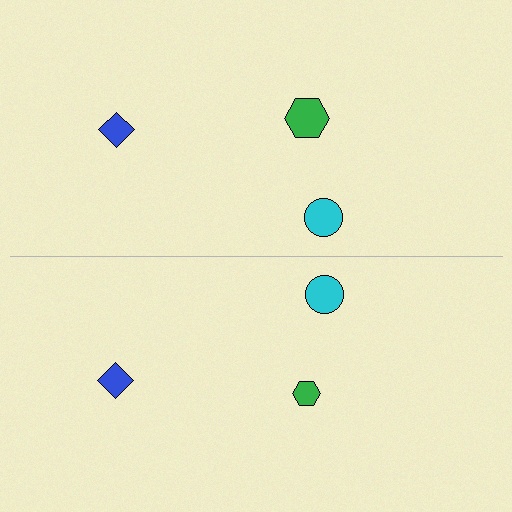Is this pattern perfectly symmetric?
No, the pattern is not perfectly symmetric. The green hexagon on the bottom side has a different size than its mirror counterpart.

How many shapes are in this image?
There are 6 shapes in this image.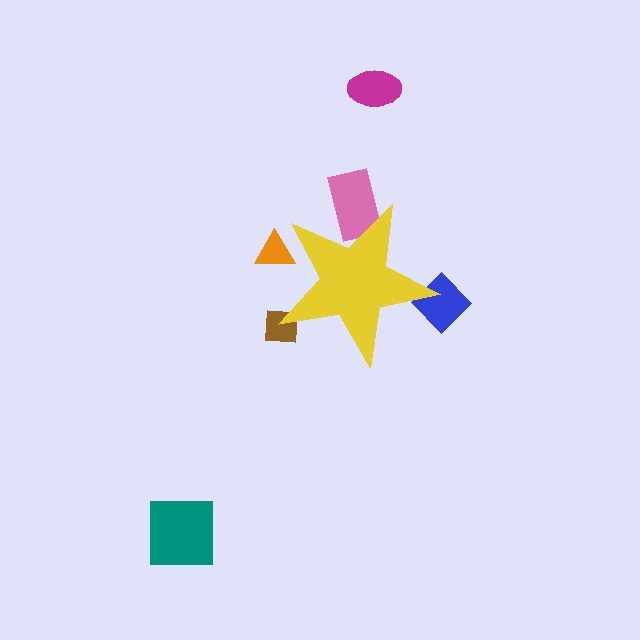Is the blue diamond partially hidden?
Yes, the blue diamond is partially hidden behind the yellow star.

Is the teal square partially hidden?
No, the teal square is fully visible.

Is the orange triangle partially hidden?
Yes, the orange triangle is partially hidden behind the yellow star.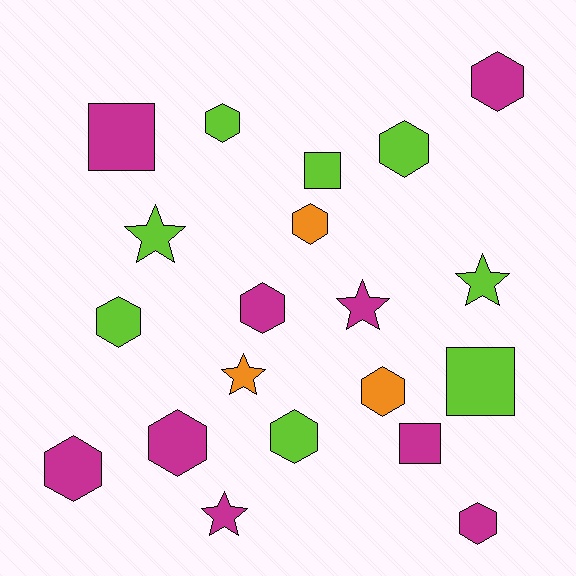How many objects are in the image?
There are 20 objects.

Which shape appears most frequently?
Hexagon, with 11 objects.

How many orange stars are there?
There is 1 orange star.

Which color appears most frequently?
Magenta, with 9 objects.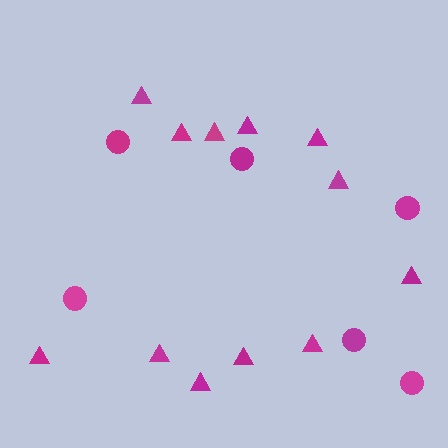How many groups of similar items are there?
There are 2 groups: one group of triangles (12) and one group of circles (6).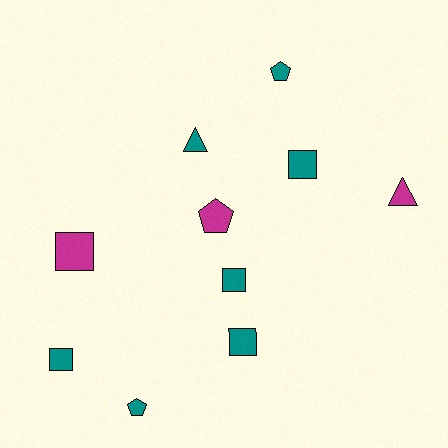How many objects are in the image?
There are 10 objects.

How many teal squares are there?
There are 4 teal squares.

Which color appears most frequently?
Teal, with 7 objects.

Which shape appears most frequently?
Square, with 5 objects.